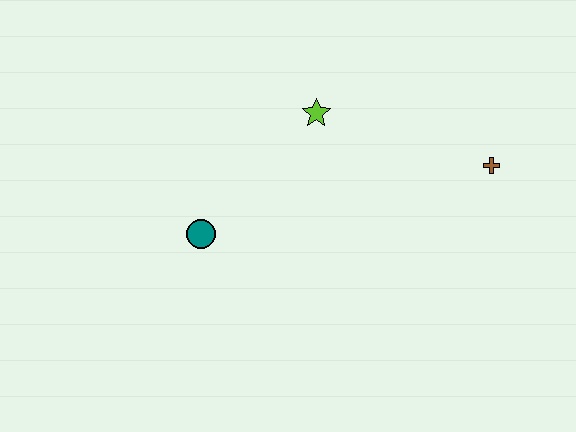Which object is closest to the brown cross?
The lime star is closest to the brown cross.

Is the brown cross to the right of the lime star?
Yes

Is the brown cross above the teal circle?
Yes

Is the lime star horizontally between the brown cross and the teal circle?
Yes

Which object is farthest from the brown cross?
The teal circle is farthest from the brown cross.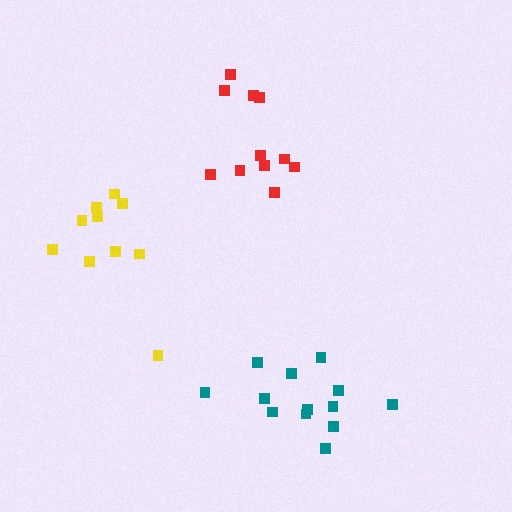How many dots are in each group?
Group 1: 13 dots, Group 2: 10 dots, Group 3: 11 dots (34 total).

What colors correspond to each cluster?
The clusters are colored: teal, yellow, red.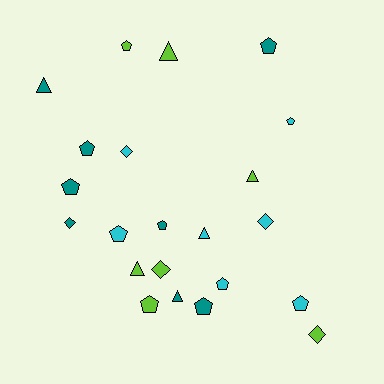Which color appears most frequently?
Teal, with 8 objects.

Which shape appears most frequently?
Pentagon, with 11 objects.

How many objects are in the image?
There are 22 objects.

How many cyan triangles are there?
There is 1 cyan triangle.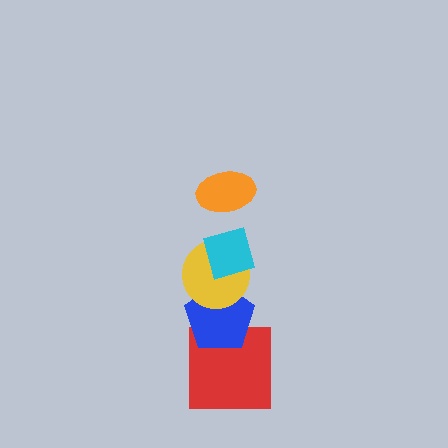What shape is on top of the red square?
The blue pentagon is on top of the red square.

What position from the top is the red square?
The red square is 5th from the top.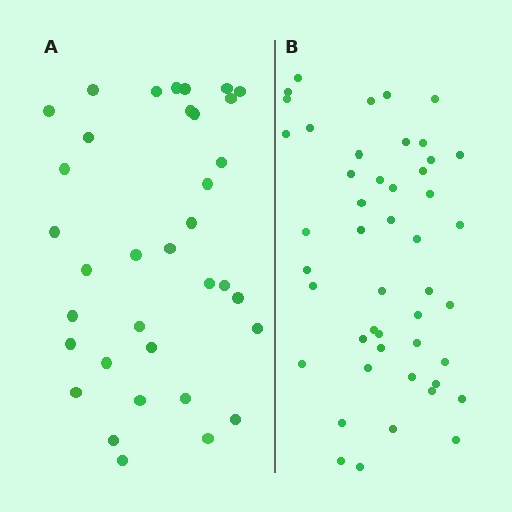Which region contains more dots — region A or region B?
Region B (the right region) has more dots.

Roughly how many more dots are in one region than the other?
Region B has roughly 12 or so more dots than region A.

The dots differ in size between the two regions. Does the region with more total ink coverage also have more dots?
No. Region A has more total ink coverage because its dots are larger, but region B actually contains more individual dots. Total area can be misleading — the number of items is what matters here.